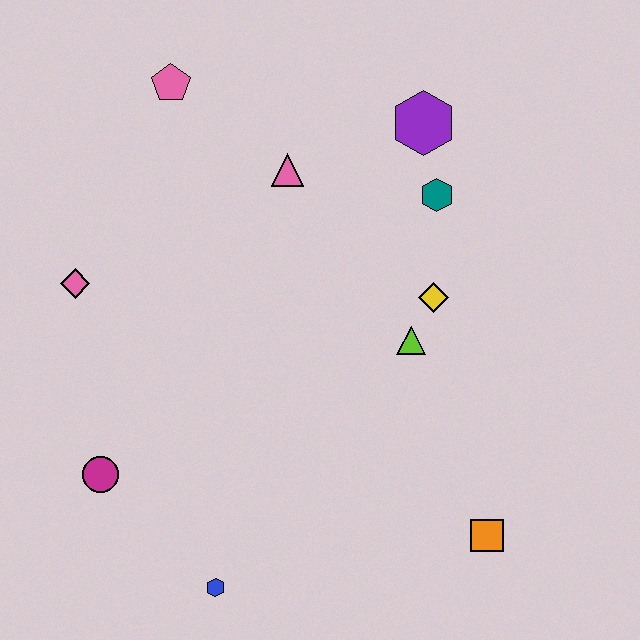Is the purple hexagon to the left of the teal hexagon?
Yes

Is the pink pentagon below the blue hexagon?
No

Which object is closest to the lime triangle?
The yellow diamond is closest to the lime triangle.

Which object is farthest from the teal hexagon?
The blue hexagon is farthest from the teal hexagon.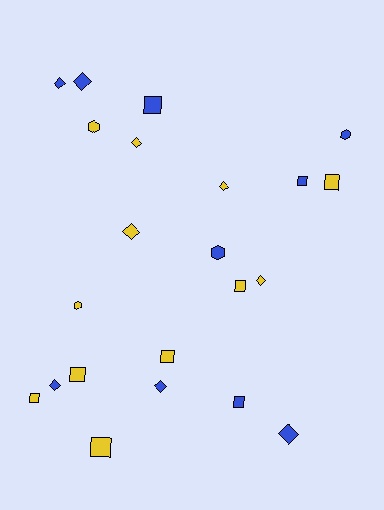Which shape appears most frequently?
Diamond, with 9 objects.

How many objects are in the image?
There are 22 objects.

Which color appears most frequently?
Yellow, with 12 objects.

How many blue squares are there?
There are 3 blue squares.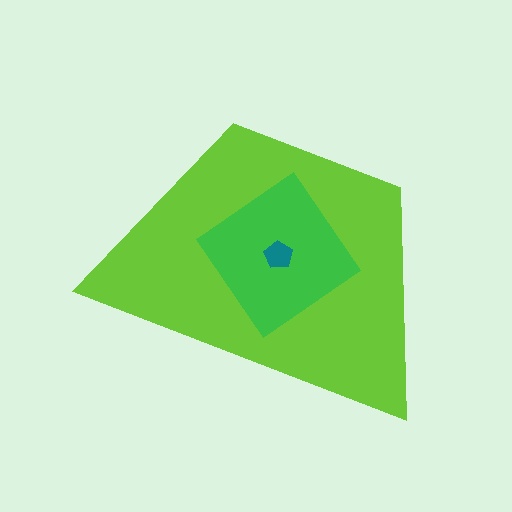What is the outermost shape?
The lime trapezoid.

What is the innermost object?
The teal pentagon.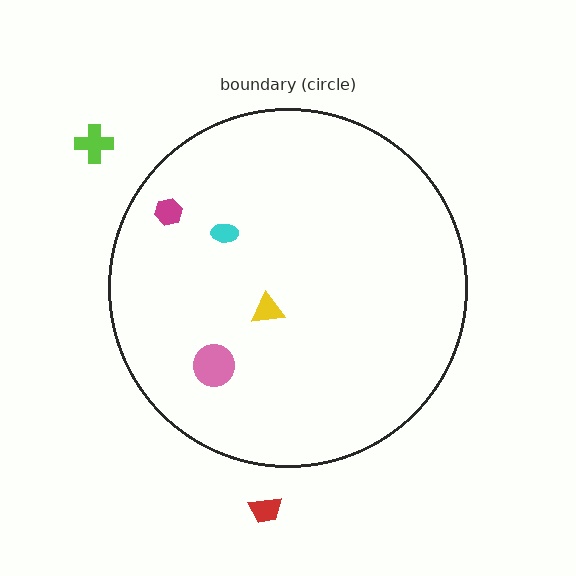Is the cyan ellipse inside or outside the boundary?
Inside.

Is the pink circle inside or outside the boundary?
Inside.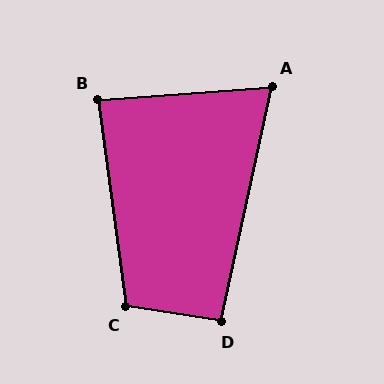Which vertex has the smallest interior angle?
A, at approximately 74 degrees.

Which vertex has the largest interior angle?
C, at approximately 106 degrees.